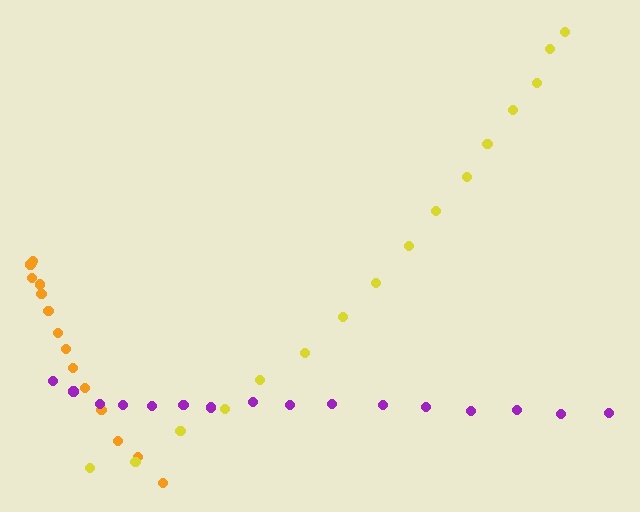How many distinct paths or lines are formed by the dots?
There are 3 distinct paths.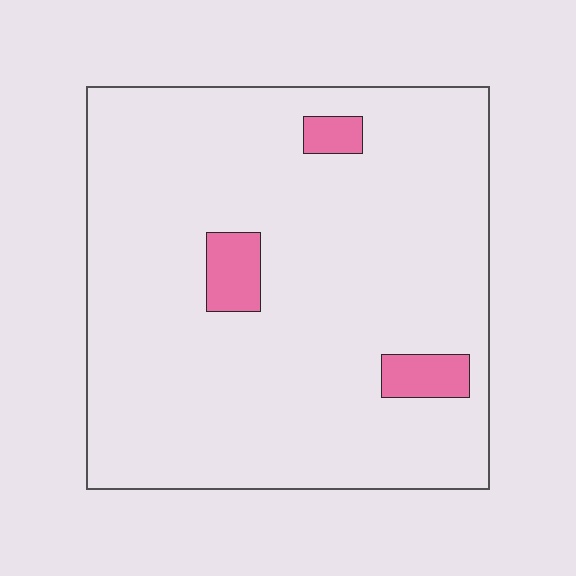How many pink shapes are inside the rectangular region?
3.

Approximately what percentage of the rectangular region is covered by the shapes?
Approximately 5%.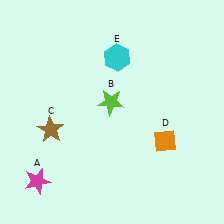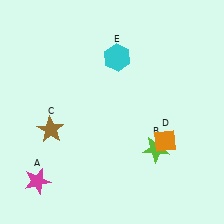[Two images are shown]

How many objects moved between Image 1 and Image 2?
1 object moved between the two images.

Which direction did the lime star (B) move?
The lime star (B) moved down.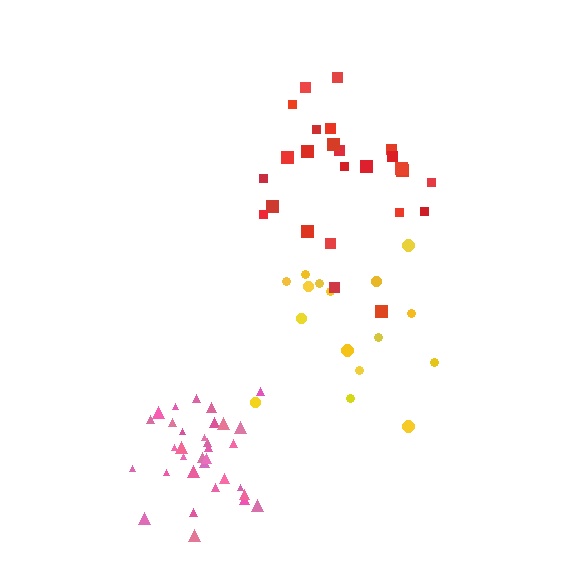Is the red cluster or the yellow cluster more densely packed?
Red.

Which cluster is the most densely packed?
Pink.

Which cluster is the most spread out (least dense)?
Yellow.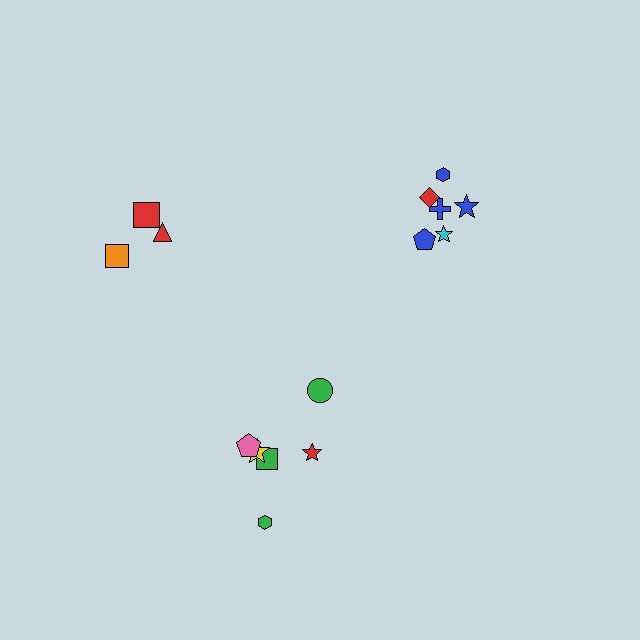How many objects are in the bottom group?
There are 6 objects.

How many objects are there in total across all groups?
There are 15 objects.